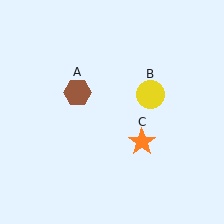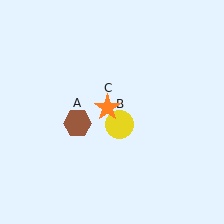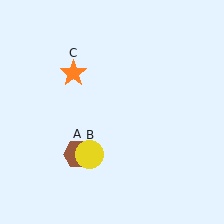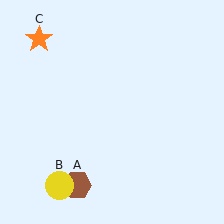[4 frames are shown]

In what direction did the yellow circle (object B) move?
The yellow circle (object B) moved down and to the left.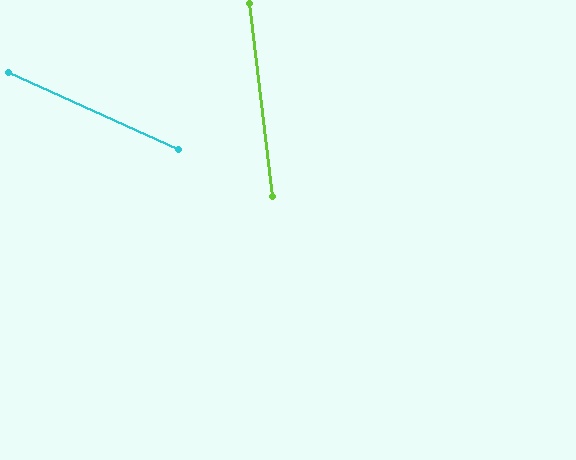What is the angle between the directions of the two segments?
Approximately 59 degrees.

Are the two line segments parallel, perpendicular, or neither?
Neither parallel nor perpendicular — they differ by about 59°.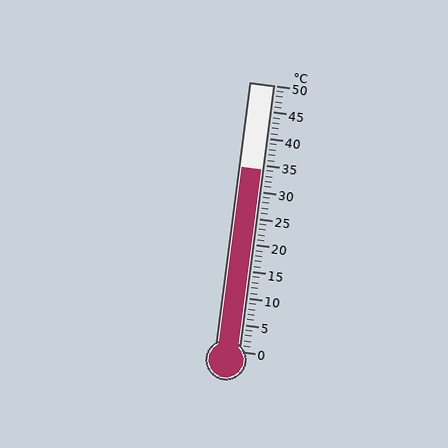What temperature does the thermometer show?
The thermometer shows approximately 34°C.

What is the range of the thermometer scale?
The thermometer scale ranges from 0°C to 50°C.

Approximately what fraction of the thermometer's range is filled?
The thermometer is filled to approximately 70% of its range.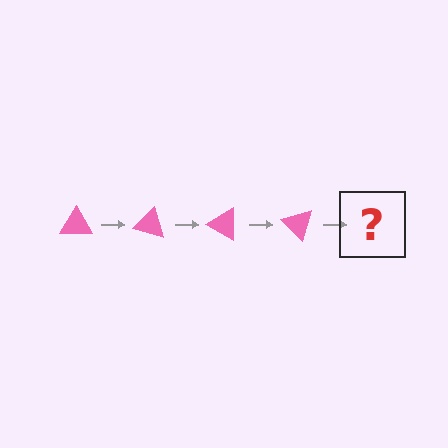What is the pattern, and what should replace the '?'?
The pattern is that the triangle rotates 15 degrees each step. The '?' should be a pink triangle rotated 60 degrees.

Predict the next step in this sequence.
The next step is a pink triangle rotated 60 degrees.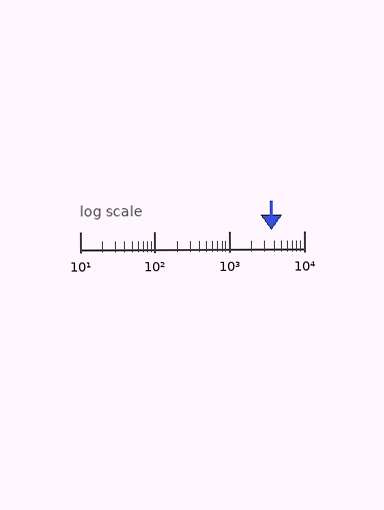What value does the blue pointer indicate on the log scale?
The pointer indicates approximately 3700.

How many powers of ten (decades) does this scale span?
The scale spans 3 decades, from 10 to 10000.